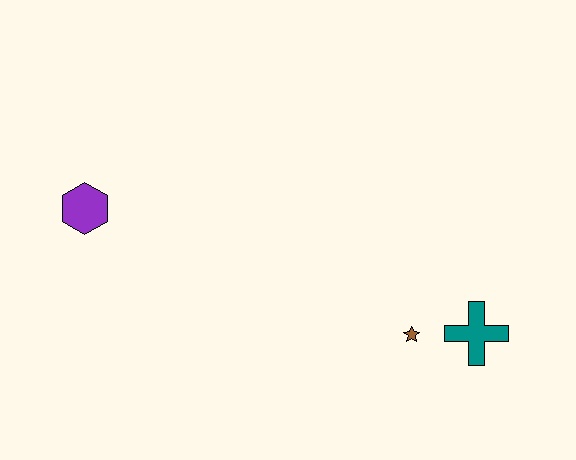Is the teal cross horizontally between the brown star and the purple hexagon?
No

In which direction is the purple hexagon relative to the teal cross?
The purple hexagon is to the left of the teal cross.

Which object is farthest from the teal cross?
The purple hexagon is farthest from the teal cross.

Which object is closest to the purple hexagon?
The brown star is closest to the purple hexagon.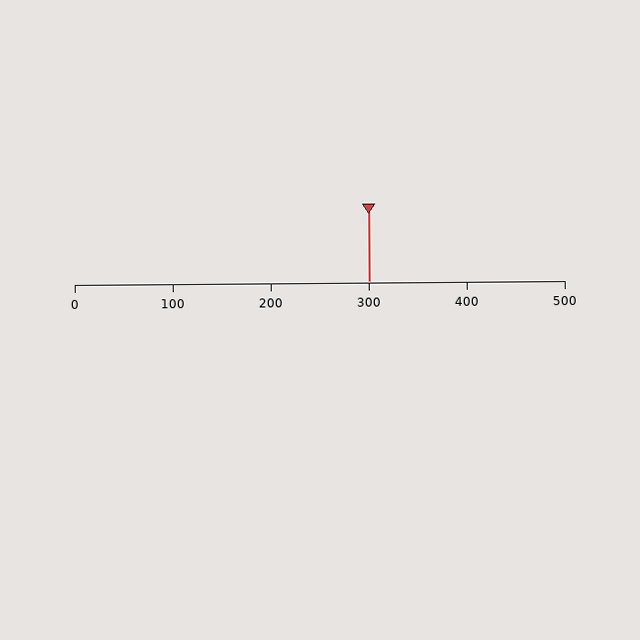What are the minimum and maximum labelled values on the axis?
The axis runs from 0 to 500.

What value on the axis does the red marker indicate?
The marker indicates approximately 300.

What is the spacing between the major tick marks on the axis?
The major ticks are spaced 100 apart.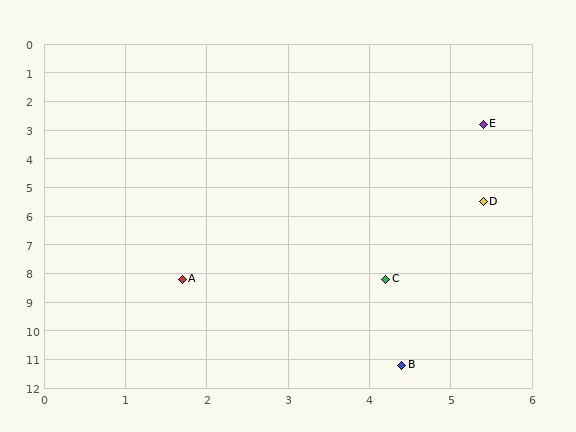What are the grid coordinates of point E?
Point E is at approximately (5.4, 2.8).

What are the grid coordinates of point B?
Point B is at approximately (4.4, 11.2).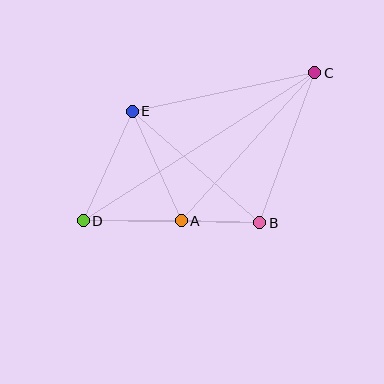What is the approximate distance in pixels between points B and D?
The distance between B and D is approximately 176 pixels.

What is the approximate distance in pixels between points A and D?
The distance between A and D is approximately 98 pixels.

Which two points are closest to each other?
Points A and B are closest to each other.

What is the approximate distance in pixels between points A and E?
The distance between A and E is approximately 119 pixels.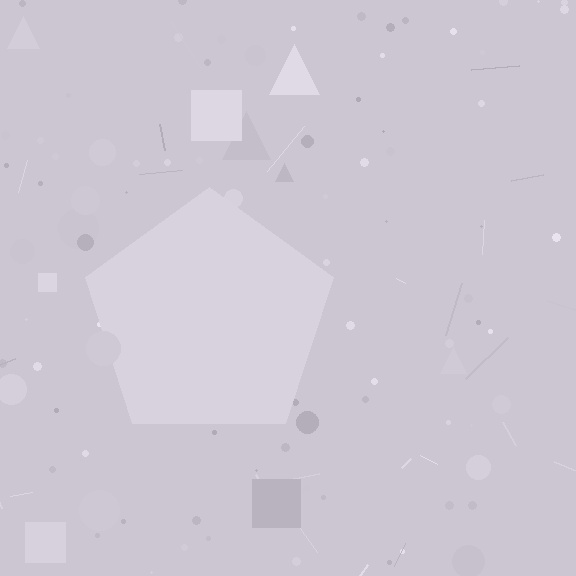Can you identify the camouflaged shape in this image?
The camouflaged shape is a pentagon.